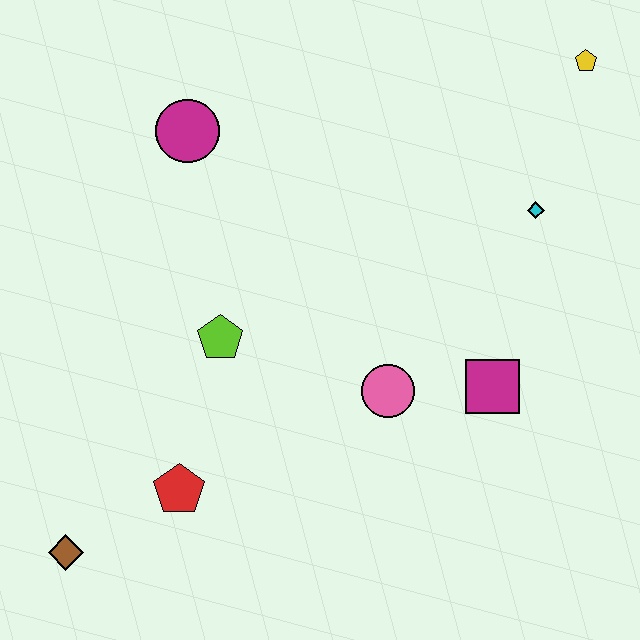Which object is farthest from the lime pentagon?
The yellow pentagon is farthest from the lime pentagon.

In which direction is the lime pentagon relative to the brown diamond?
The lime pentagon is above the brown diamond.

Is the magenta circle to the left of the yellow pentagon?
Yes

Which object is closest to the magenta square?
The pink circle is closest to the magenta square.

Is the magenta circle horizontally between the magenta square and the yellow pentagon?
No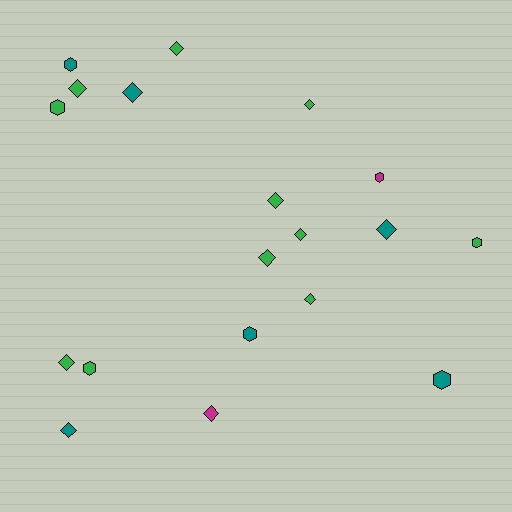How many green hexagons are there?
There are 3 green hexagons.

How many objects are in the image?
There are 19 objects.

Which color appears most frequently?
Green, with 11 objects.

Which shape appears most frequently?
Diamond, with 12 objects.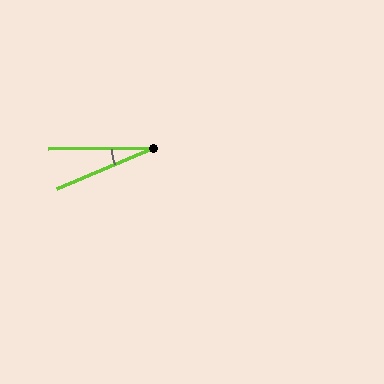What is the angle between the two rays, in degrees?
Approximately 23 degrees.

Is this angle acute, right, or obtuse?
It is acute.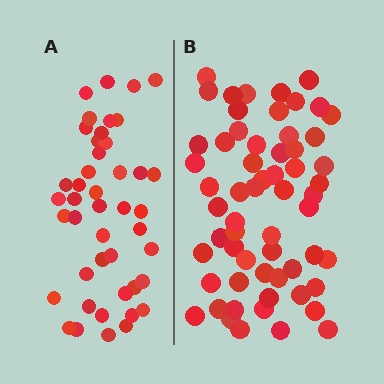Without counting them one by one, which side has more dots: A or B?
Region B (the right region) has more dots.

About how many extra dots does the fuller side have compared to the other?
Region B has approximately 15 more dots than region A.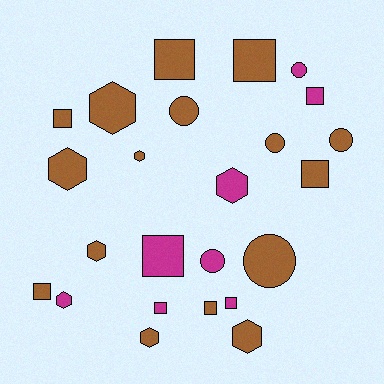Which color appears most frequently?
Brown, with 16 objects.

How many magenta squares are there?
There are 4 magenta squares.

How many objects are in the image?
There are 24 objects.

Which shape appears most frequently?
Square, with 10 objects.